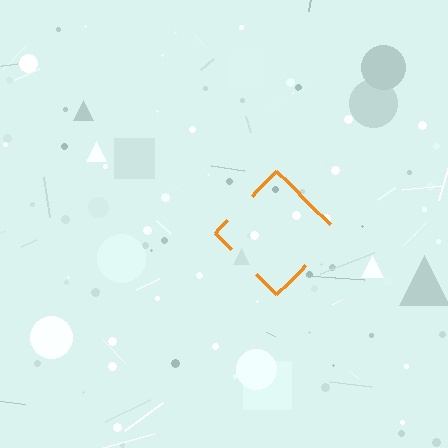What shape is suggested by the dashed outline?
The dashed outline suggests a diamond.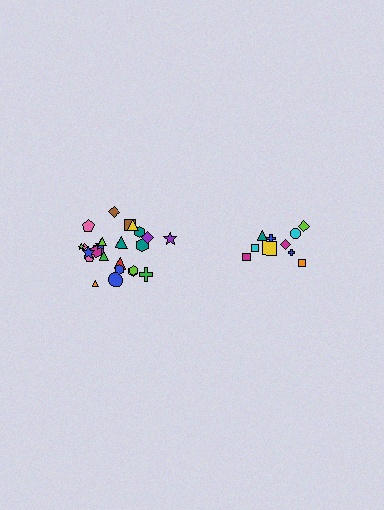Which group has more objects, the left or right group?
The left group.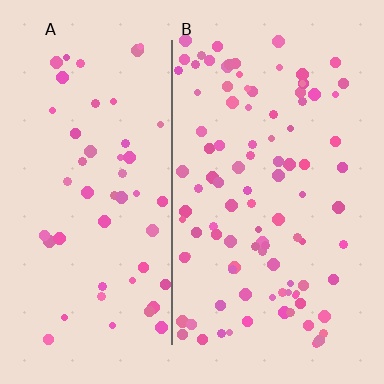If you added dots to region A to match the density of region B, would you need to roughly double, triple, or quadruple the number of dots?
Approximately double.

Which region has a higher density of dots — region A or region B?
B (the right).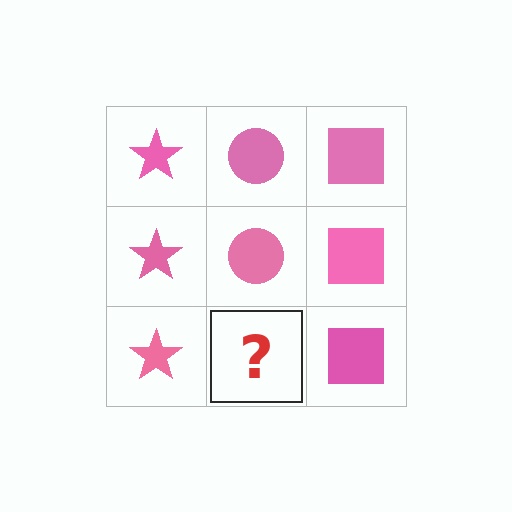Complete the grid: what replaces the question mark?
The question mark should be replaced with a pink circle.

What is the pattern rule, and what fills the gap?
The rule is that each column has a consistent shape. The gap should be filled with a pink circle.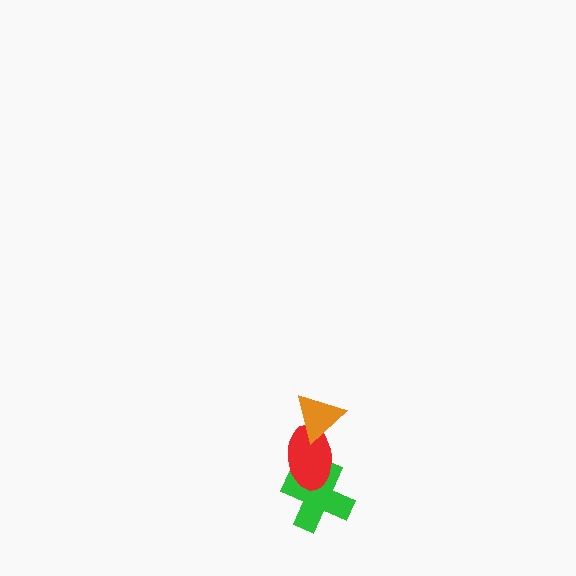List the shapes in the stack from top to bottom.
From top to bottom: the orange triangle, the red ellipse, the green cross.